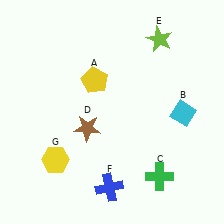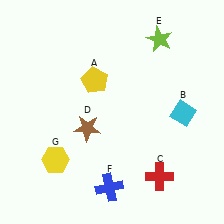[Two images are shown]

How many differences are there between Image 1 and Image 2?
There is 1 difference between the two images.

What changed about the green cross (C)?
In Image 1, C is green. In Image 2, it changed to red.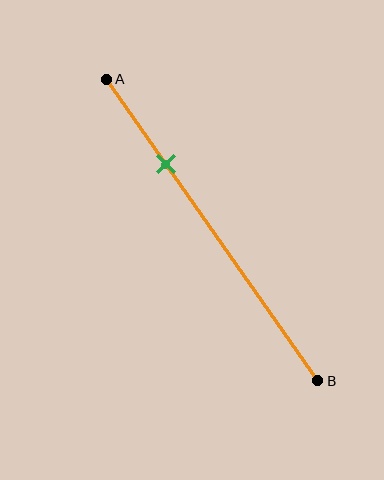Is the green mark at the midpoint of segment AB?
No, the mark is at about 30% from A, not at the 50% midpoint.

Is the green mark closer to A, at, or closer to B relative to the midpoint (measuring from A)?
The green mark is closer to point A than the midpoint of segment AB.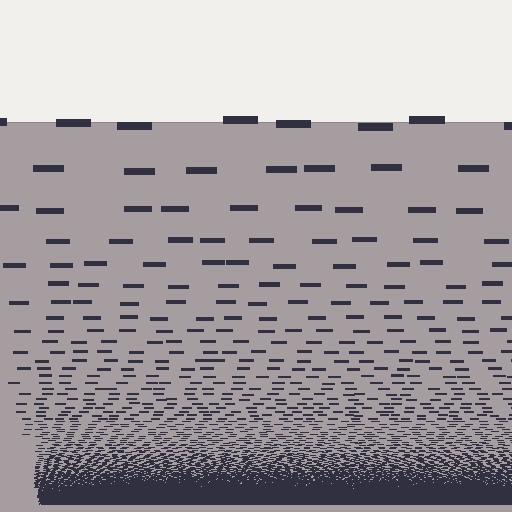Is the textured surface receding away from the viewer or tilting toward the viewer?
The surface appears to tilt toward the viewer. Texture elements get larger and sparser toward the top.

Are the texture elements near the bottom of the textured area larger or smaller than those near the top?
Smaller. The gradient is inverted — elements near the bottom are smaller and denser.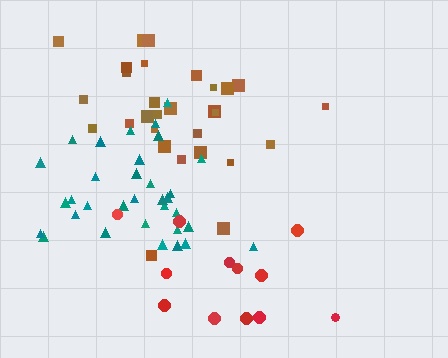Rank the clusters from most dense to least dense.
teal, brown, red.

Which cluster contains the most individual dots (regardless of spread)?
Teal (33).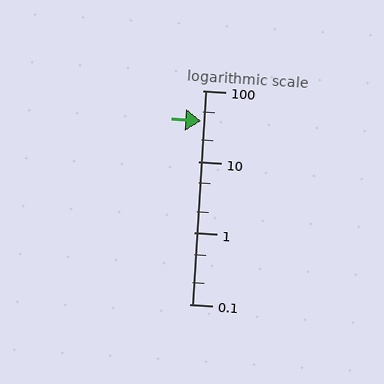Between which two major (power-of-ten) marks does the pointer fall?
The pointer is between 10 and 100.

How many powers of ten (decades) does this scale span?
The scale spans 3 decades, from 0.1 to 100.